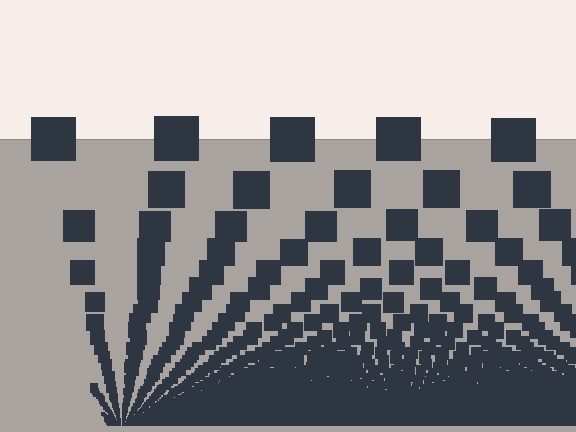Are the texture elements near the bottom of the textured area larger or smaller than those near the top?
Smaller. The gradient is inverted — elements near the bottom are smaller and denser.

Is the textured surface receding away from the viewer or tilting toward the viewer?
The surface appears to tilt toward the viewer. Texture elements get larger and sparser toward the top.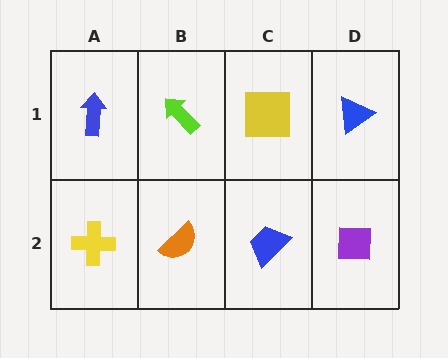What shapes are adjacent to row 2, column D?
A blue triangle (row 1, column D), a blue trapezoid (row 2, column C).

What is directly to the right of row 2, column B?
A blue trapezoid.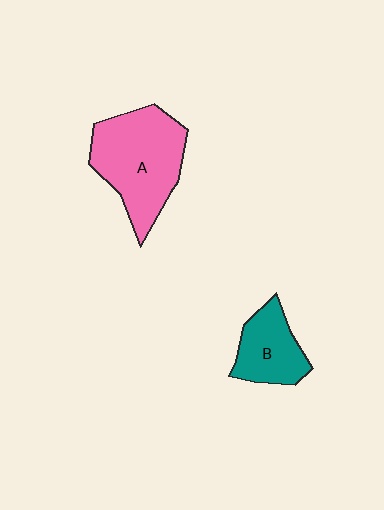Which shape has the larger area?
Shape A (pink).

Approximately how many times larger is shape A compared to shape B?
Approximately 1.9 times.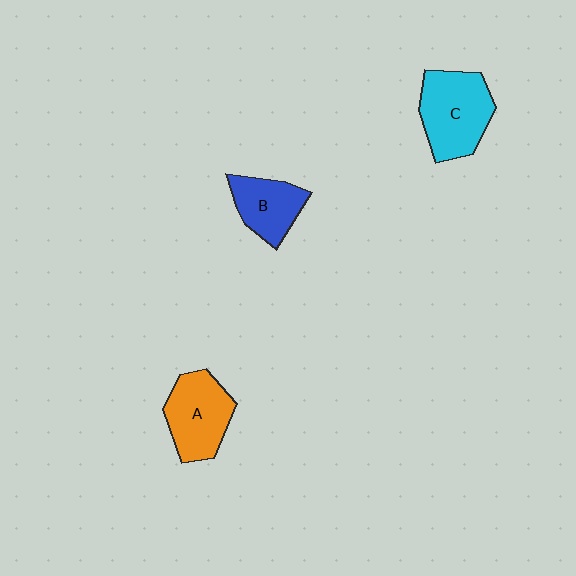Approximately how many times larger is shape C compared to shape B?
Approximately 1.5 times.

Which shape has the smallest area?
Shape B (blue).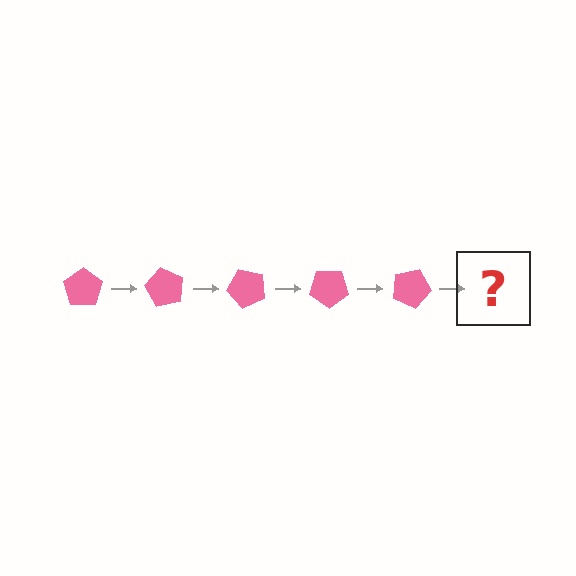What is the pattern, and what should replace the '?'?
The pattern is that the pentagon rotates 60 degrees each step. The '?' should be a pink pentagon rotated 300 degrees.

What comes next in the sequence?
The next element should be a pink pentagon rotated 300 degrees.